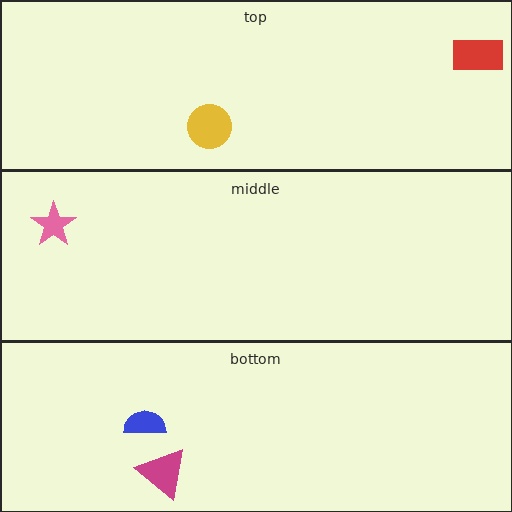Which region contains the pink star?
The middle region.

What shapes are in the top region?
The yellow circle, the red rectangle.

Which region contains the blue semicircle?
The bottom region.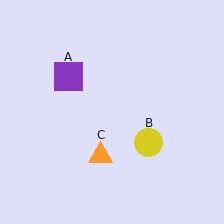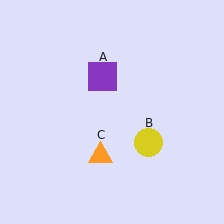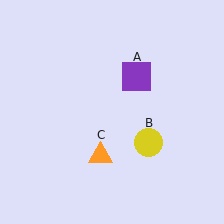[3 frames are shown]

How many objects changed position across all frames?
1 object changed position: purple square (object A).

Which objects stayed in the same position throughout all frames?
Yellow circle (object B) and orange triangle (object C) remained stationary.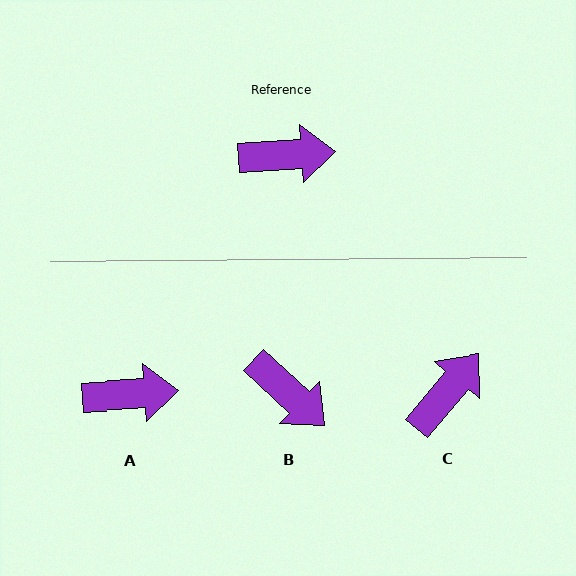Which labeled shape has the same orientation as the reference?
A.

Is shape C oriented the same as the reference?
No, it is off by about 46 degrees.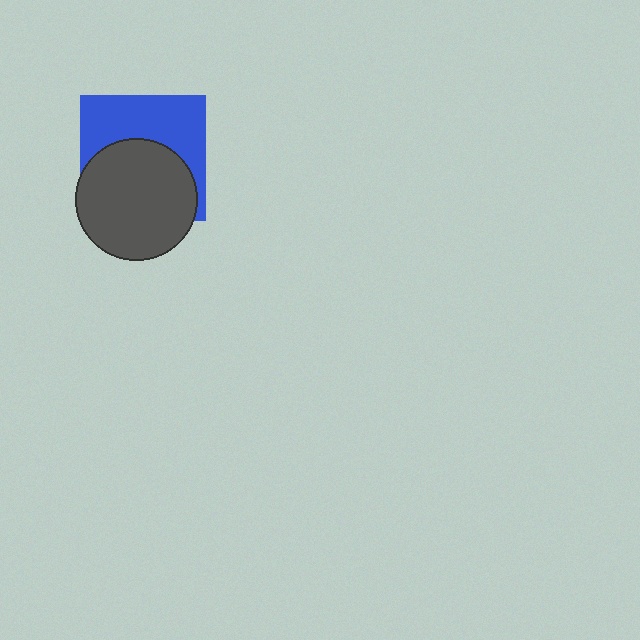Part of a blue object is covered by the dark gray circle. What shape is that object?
It is a square.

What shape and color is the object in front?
The object in front is a dark gray circle.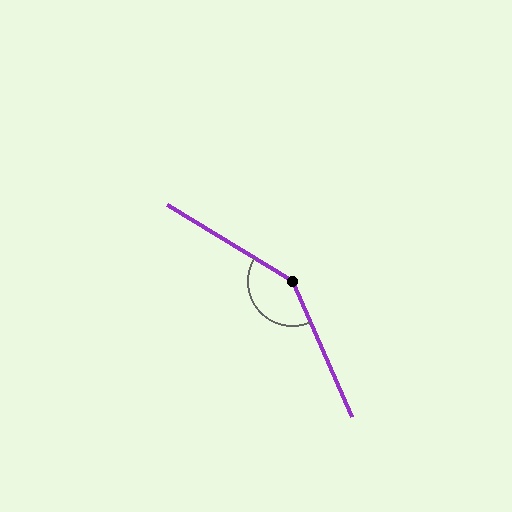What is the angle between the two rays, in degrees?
Approximately 145 degrees.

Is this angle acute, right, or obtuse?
It is obtuse.